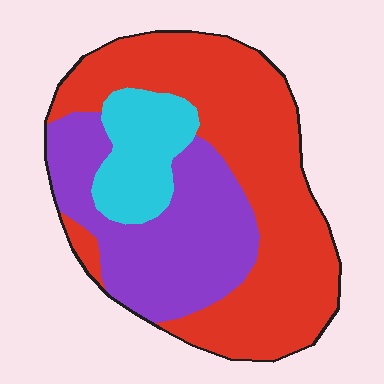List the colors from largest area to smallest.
From largest to smallest: red, purple, cyan.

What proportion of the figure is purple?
Purple takes up about one third (1/3) of the figure.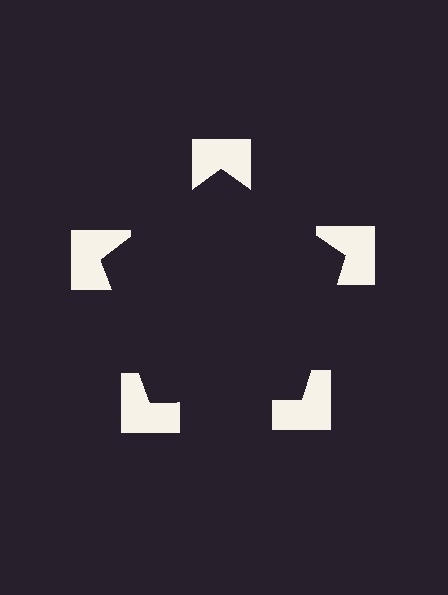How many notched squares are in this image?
There are 5 — one at each vertex of the illusory pentagon.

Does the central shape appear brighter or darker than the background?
It typically appears slightly darker than the background, even though no actual brightness change is drawn.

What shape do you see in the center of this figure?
An illusory pentagon — its edges are inferred from the aligned wedge cuts in the notched squares, not physically drawn.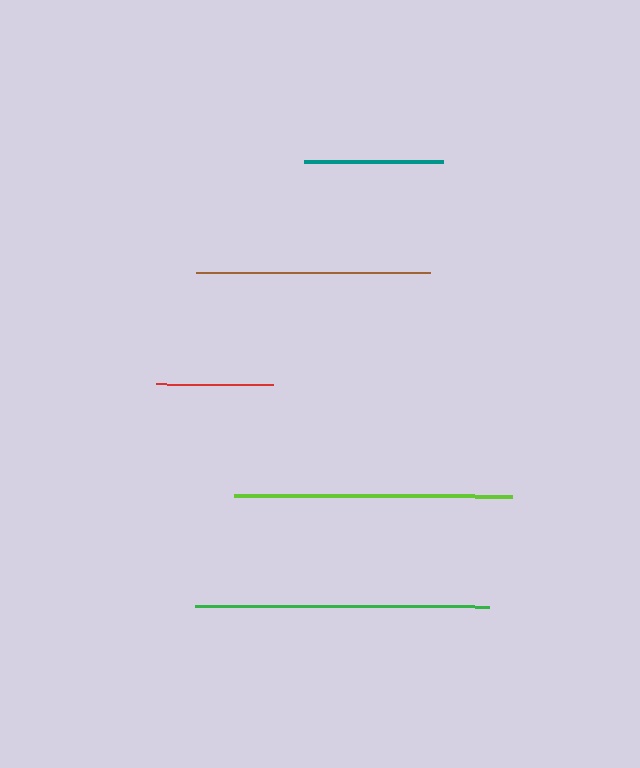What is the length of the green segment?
The green segment is approximately 295 pixels long.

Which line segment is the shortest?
The red line is the shortest at approximately 117 pixels.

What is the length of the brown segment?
The brown segment is approximately 234 pixels long.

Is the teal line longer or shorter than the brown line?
The brown line is longer than the teal line.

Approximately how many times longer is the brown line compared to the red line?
The brown line is approximately 2.0 times the length of the red line.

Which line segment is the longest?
The green line is the longest at approximately 295 pixels.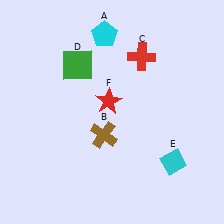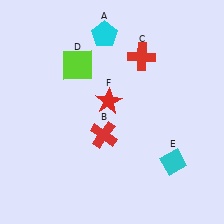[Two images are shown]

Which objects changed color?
B changed from brown to red. D changed from green to lime.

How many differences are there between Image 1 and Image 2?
There are 2 differences between the two images.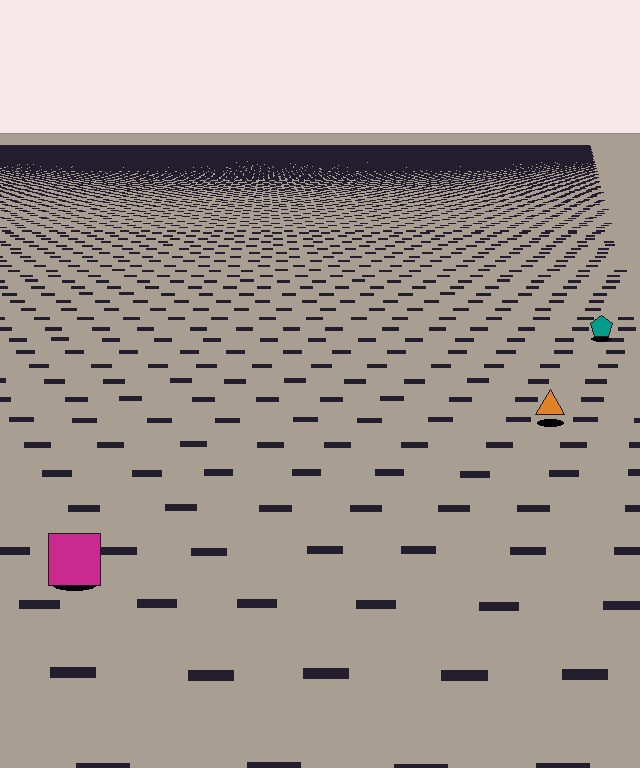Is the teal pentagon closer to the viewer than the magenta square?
No. The magenta square is closer — you can tell from the texture gradient: the ground texture is coarser near it.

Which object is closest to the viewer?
The magenta square is closest. The texture marks near it are larger and more spread out.